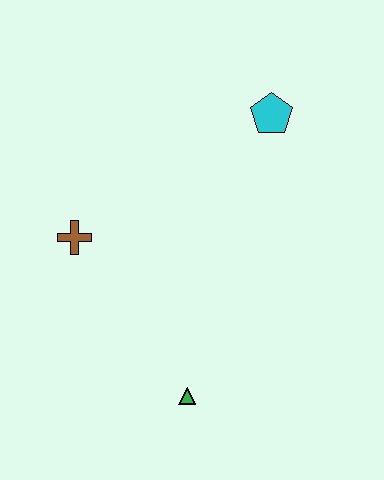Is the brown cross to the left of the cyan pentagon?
Yes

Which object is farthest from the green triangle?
The cyan pentagon is farthest from the green triangle.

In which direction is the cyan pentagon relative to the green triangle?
The cyan pentagon is above the green triangle.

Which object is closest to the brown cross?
The green triangle is closest to the brown cross.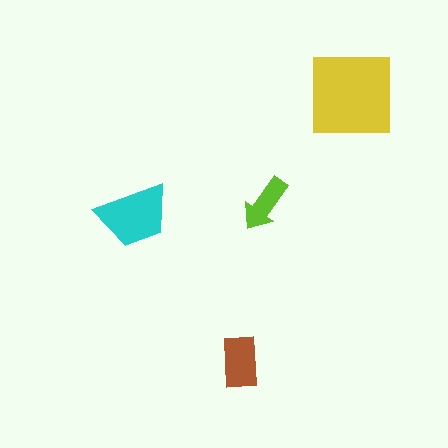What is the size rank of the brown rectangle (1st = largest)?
3rd.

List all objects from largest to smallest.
The yellow square, the cyan trapezoid, the brown rectangle, the lime arrow.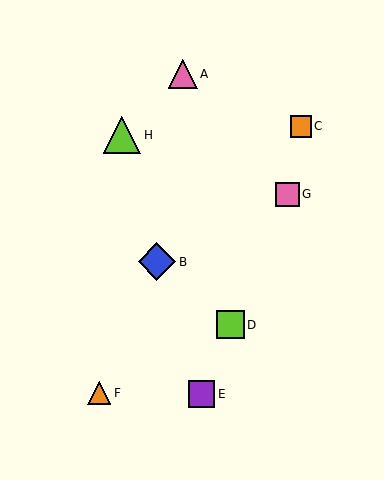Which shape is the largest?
The blue diamond (labeled B) is the largest.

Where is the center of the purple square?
The center of the purple square is at (201, 394).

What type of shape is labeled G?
Shape G is a pink square.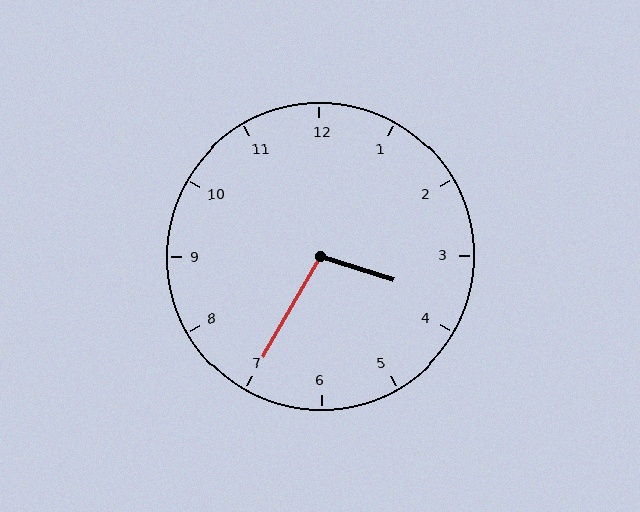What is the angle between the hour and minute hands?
Approximately 102 degrees.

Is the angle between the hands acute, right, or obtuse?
It is obtuse.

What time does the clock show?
3:35.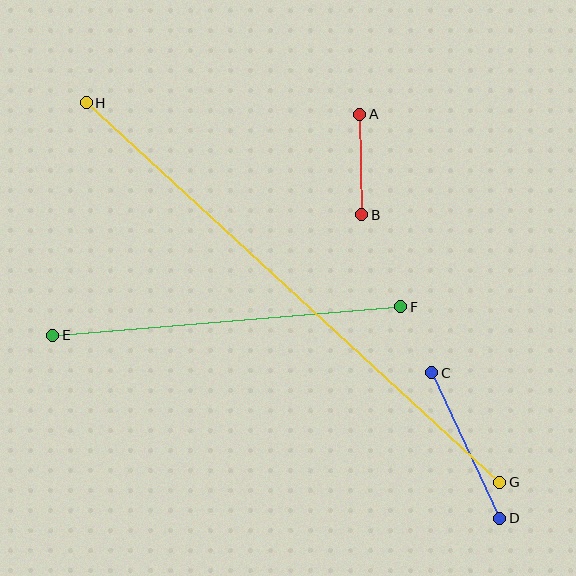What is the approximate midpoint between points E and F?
The midpoint is at approximately (227, 321) pixels.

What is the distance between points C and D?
The distance is approximately 160 pixels.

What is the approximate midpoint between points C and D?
The midpoint is at approximately (466, 446) pixels.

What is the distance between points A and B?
The distance is approximately 101 pixels.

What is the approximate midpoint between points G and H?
The midpoint is at approximately (293, 293) pixels.